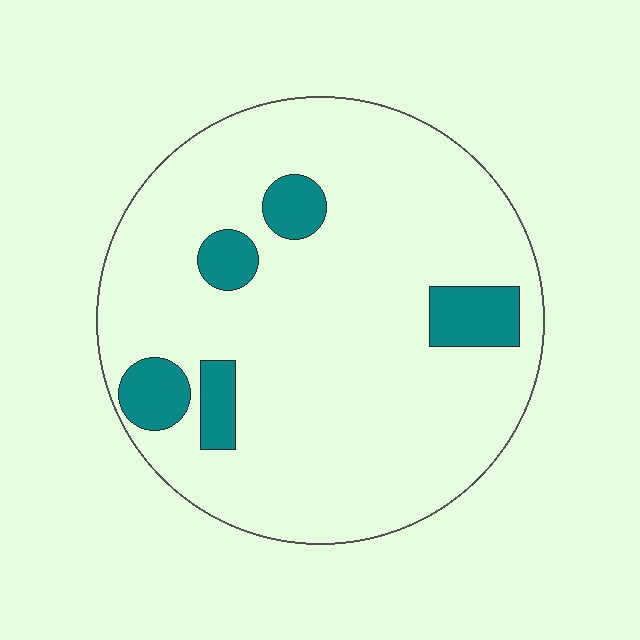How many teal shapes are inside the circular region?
5.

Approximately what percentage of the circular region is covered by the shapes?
Approximately 10%.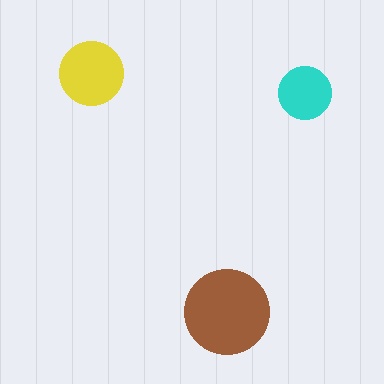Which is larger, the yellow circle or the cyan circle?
The yellow one.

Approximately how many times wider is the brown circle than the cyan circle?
About 1.5 times wider.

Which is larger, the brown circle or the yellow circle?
The brown one.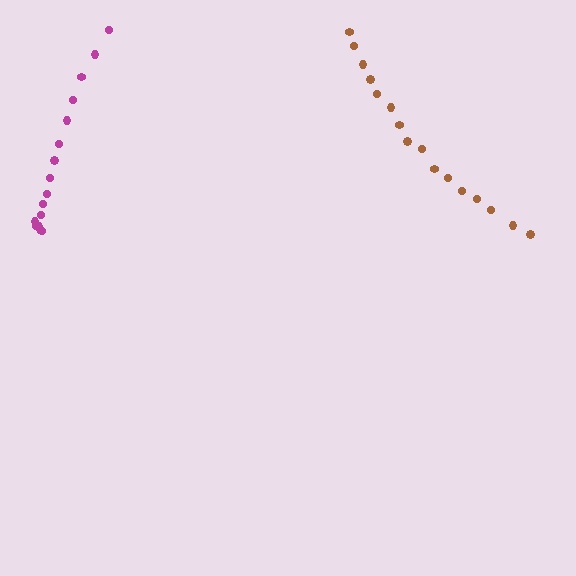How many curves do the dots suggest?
There are 2 distinct paths.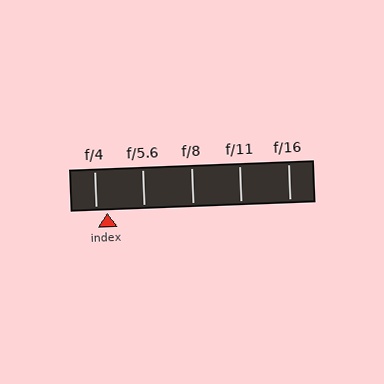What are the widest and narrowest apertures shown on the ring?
The widest aperture shown is f/4 and the narrowest is f/16.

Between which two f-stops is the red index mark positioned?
The index mark is between f/4 and f/5.6.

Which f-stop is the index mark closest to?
The index mark is closest to f/4.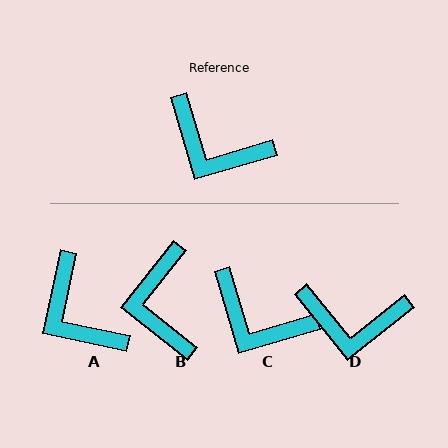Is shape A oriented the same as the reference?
No, it is off by about 28 degrees.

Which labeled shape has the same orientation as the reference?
C.